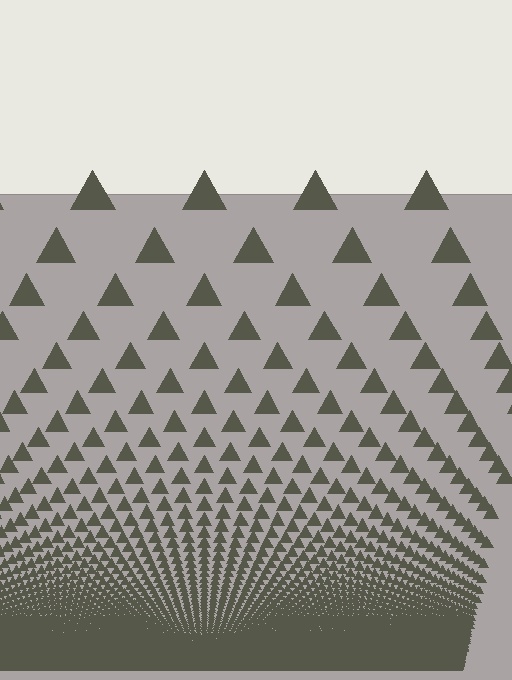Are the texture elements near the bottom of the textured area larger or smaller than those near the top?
Smaller. The gradient is inverted — elements near the bottom are smaller and denser.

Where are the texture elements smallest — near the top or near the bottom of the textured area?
Near the bottom.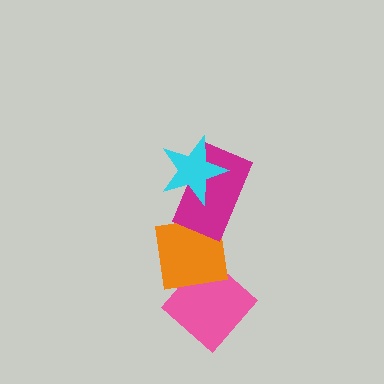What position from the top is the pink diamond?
The pink diamond is 4th from the top.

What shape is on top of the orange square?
The magenta rectangle is on top of the orange square.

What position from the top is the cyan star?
The cyan star is 1st from the top.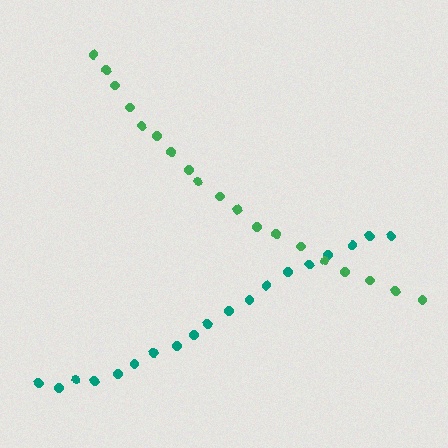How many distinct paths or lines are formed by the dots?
There are 2 distinct paths.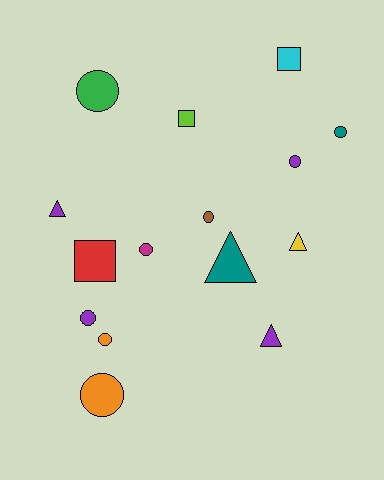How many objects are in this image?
There are 15 objects.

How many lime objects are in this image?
There is 1 lime object.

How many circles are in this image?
There are 8 circles.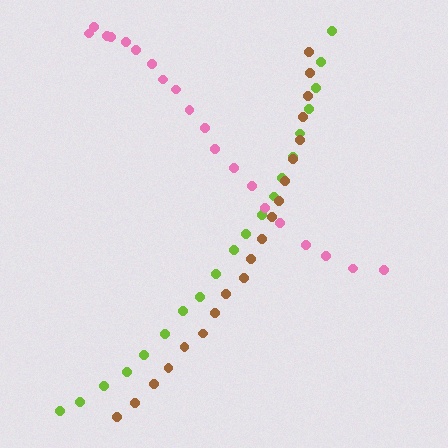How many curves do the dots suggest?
There are 3 distinct paths.